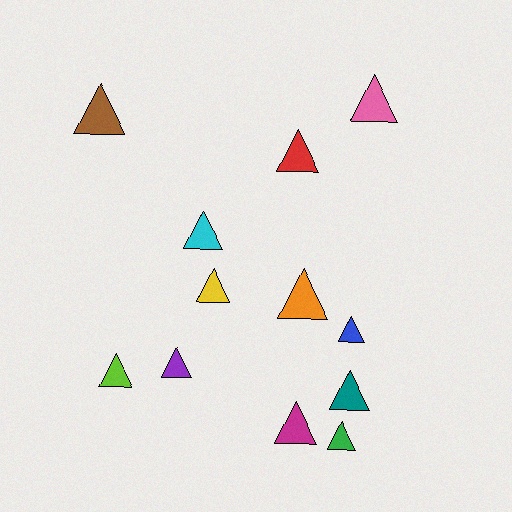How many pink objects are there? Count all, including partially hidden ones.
There is 1 pink object.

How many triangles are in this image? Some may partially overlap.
There are 12 triangles.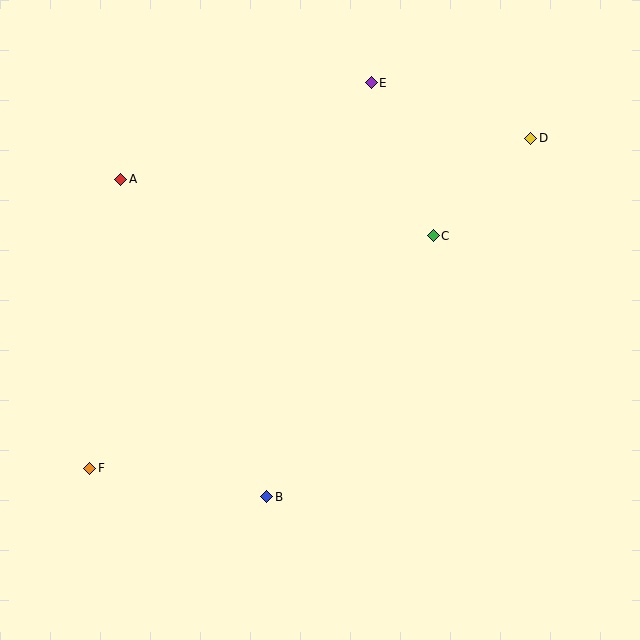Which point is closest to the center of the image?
Point C at (433, 236) is closest to the center.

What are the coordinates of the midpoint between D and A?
The midpoint between D and A is at (326, 159).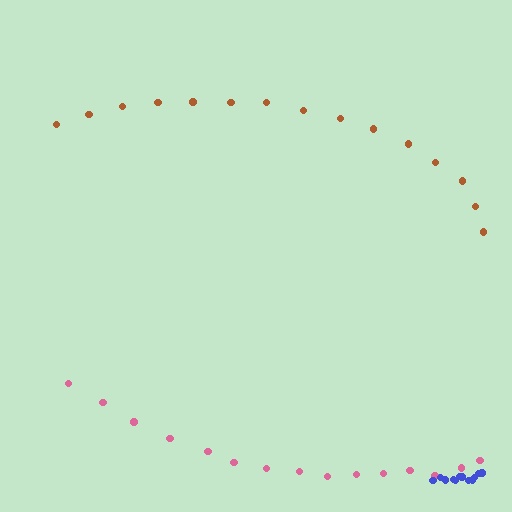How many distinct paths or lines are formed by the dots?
There are 3 distinct paths.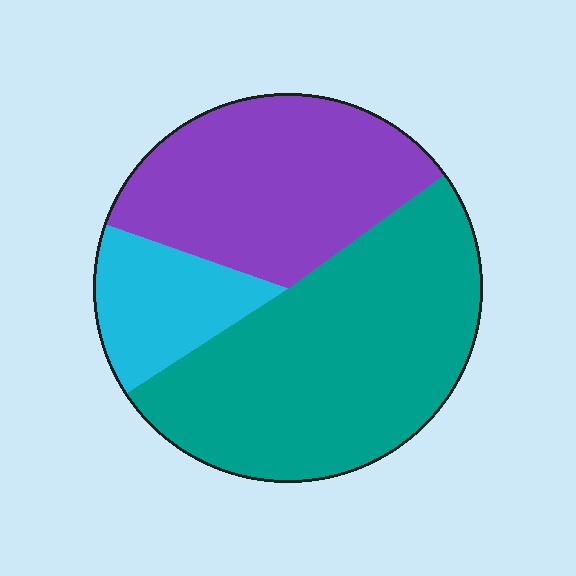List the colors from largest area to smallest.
From largest to smallest: teal, purple, cyan.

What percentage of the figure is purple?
Purple takes up between a quarter and a half of the figure.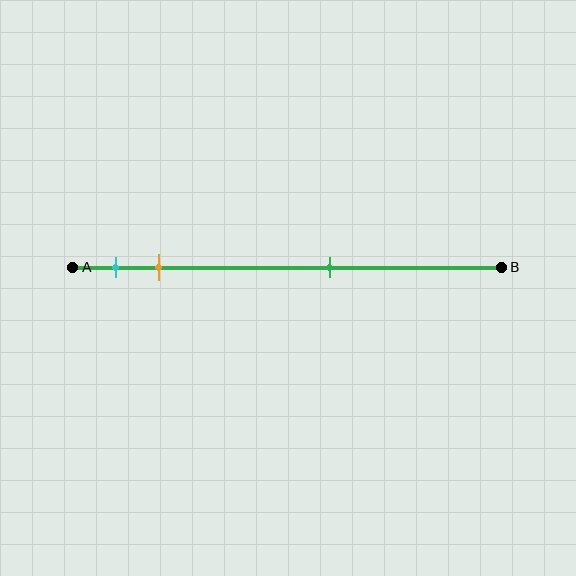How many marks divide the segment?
There are 3 marks dividing the segment.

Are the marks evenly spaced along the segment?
No, the marks are not evenly spaced.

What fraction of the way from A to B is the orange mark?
The orange mark is approximately 20% (0.2) of the way from A to B.